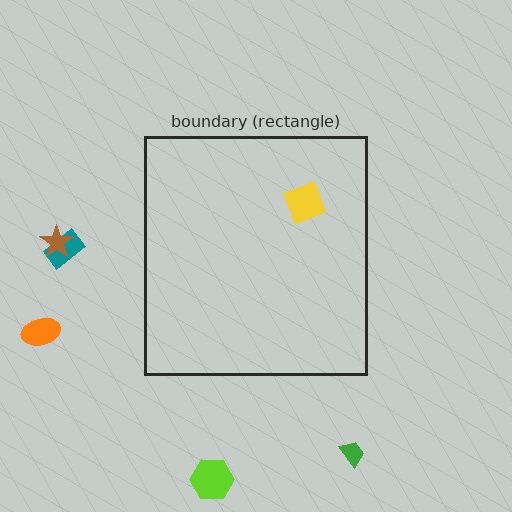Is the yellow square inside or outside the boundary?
Inside.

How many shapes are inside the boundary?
1 inside, 5 outside.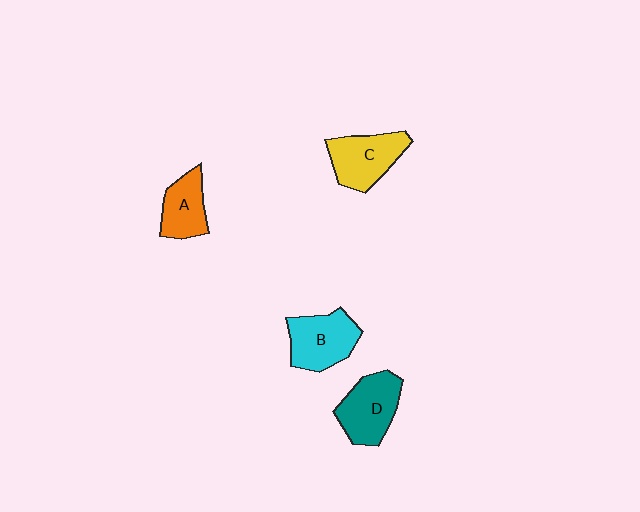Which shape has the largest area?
Shape B (cyan).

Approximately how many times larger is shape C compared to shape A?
Approximately 1.3 times.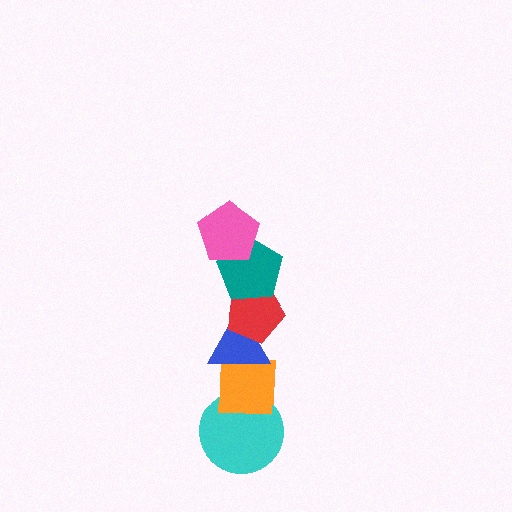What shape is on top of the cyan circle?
The orange square is on top of the cyan circle.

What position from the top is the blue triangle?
The blue triangle is 4th from the top.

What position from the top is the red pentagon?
The red pentagon is 3rd from the top.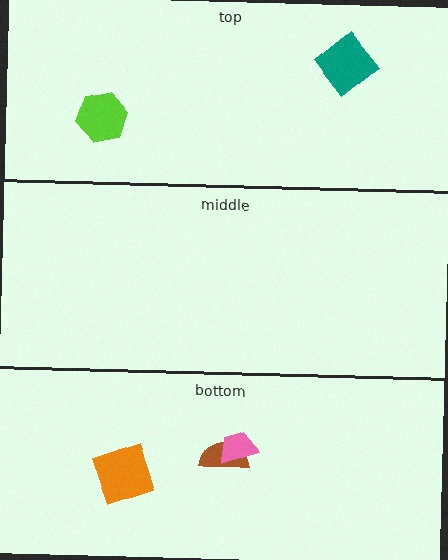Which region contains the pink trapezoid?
The bottom region.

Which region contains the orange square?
The bottom region.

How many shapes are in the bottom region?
3.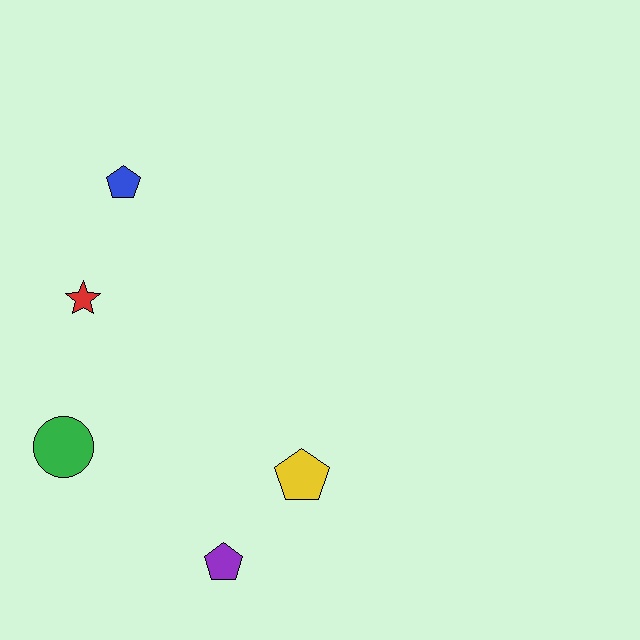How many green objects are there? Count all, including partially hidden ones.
There is 1 green object.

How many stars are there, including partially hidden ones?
There is 1 star.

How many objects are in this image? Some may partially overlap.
There are 5 objects.